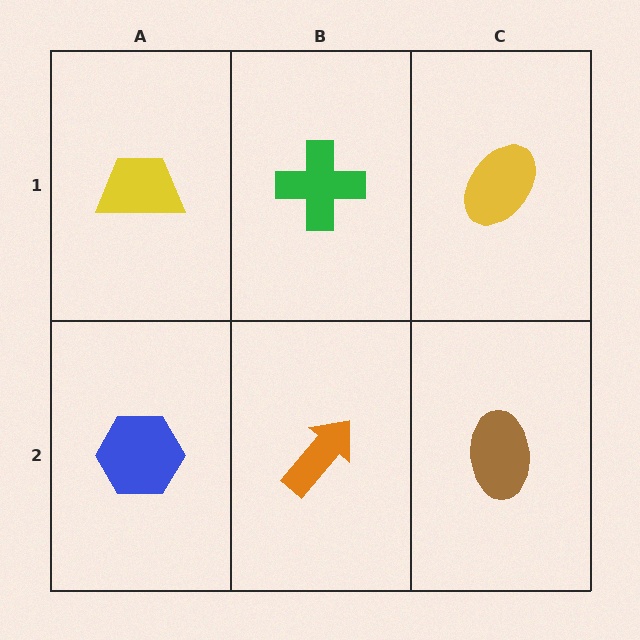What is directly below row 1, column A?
A blue hexagon.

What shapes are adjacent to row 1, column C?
A brown ellipse (row 2, column C), a green cross (row 1, column B).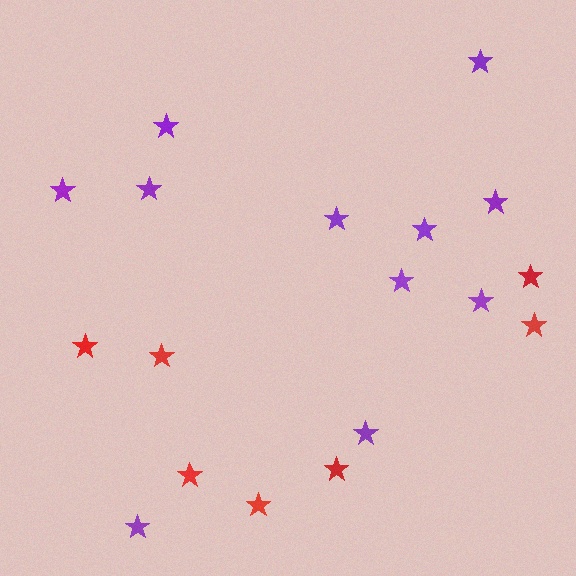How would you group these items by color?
There are 2 groups: one group of red stars (7) and one group of purple stars (11).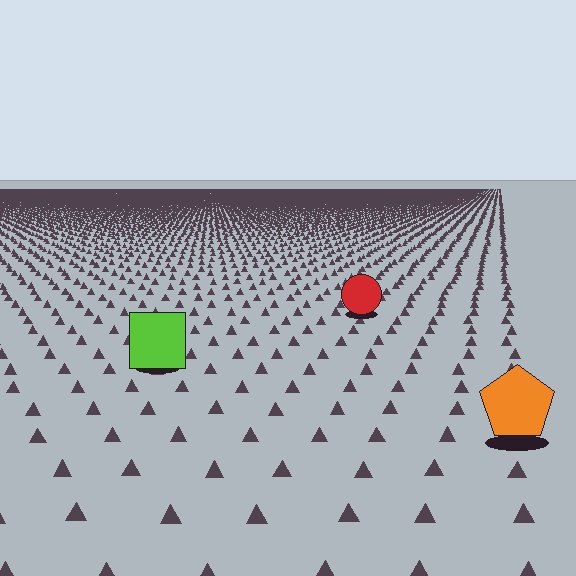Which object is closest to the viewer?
The orange pentagon is closest. The texture marks near it are larger and more spread out.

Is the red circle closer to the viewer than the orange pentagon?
No. The orange pentagon is closer — you can tell from the texture gradient: the ground texture is coarser near it.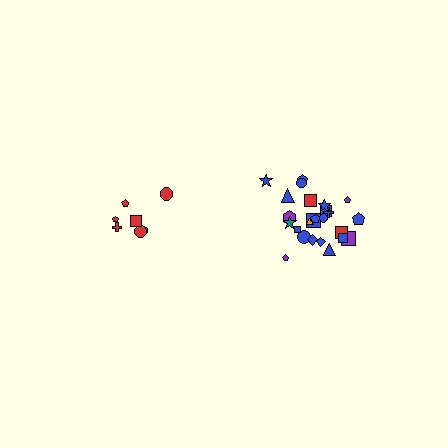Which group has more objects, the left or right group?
The right group.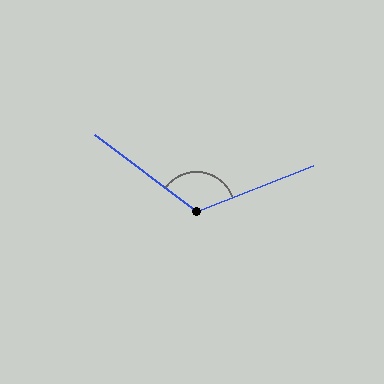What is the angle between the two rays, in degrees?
Approximately 122 degrees.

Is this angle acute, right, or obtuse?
It is obtuse.